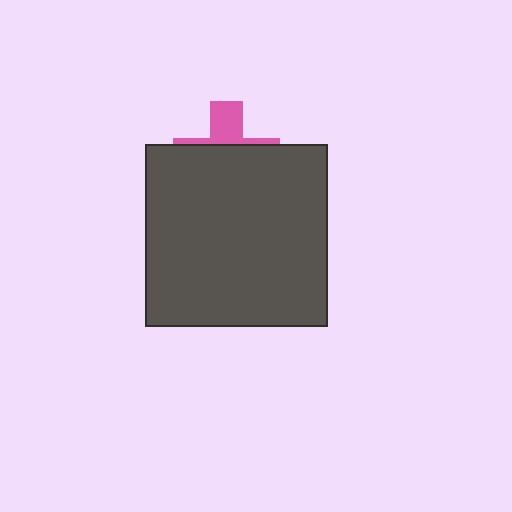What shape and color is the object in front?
The object in front is a dark gray square.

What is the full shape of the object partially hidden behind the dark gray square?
The partially hidden object is a pink cross.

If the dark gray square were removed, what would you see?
You would see the complete pink cross.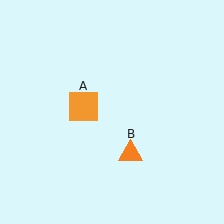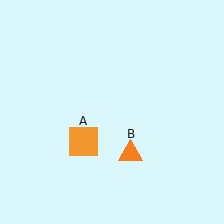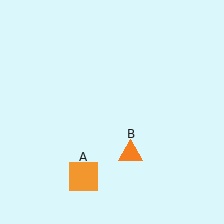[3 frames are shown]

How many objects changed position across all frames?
1 object changed position: orange square (object A).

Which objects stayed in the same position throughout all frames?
Orange triangle (object B) remained stationary.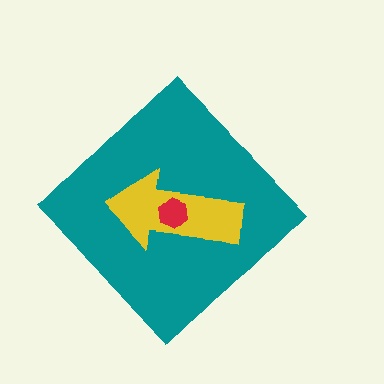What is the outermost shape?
The teal diamond.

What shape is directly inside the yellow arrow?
The red hexagon.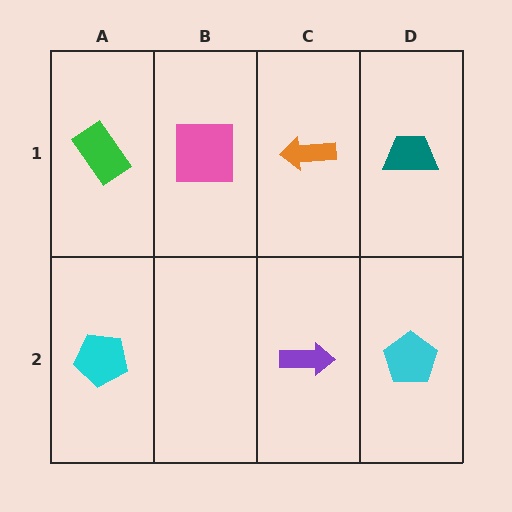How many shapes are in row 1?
4 shapes.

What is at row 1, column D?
A teal trapezoid.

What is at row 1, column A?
A green rectangle.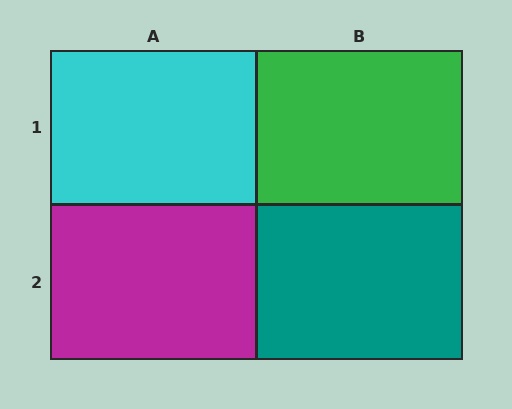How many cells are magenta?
1 cell is magenta.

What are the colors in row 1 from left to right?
Cyan, green.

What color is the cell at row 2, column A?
Magenta.